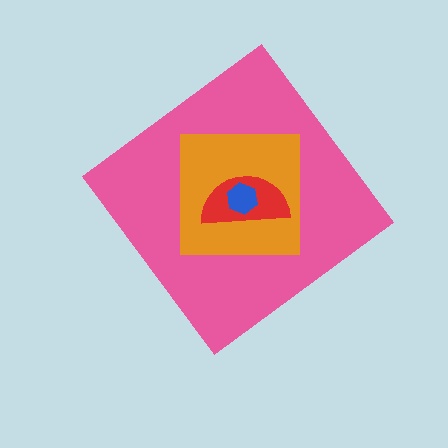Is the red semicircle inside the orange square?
Yes.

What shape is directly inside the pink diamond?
The orange square.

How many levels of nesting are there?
4.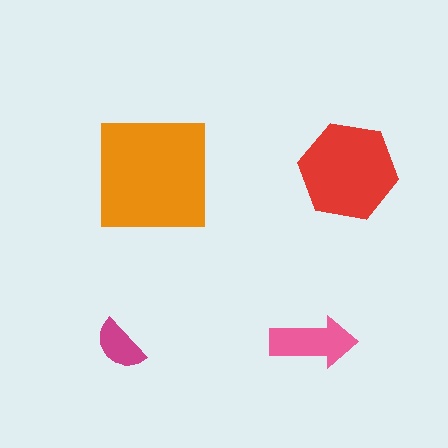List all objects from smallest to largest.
The magenta semicircle, the pink arrow, the red hexagon, the orange square.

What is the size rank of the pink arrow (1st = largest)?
3rd.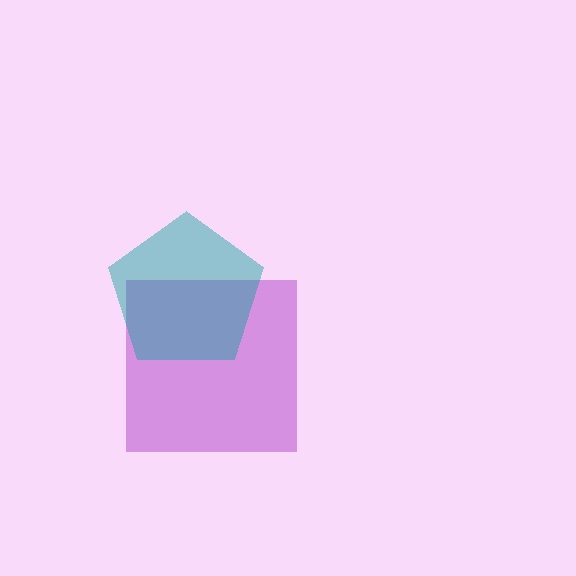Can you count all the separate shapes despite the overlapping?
Yes, there are 2 separate shapes.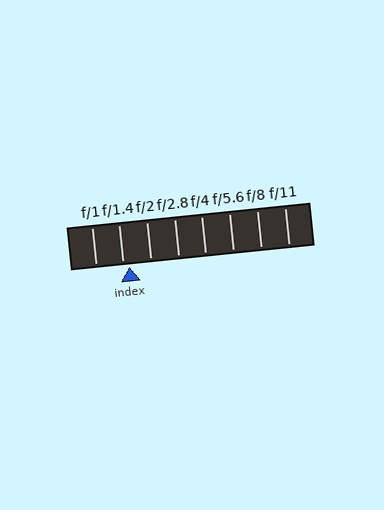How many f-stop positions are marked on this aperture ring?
There are 8 f-stop positions marked.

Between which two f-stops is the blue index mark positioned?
The index mark is between f/1.4 and f/2.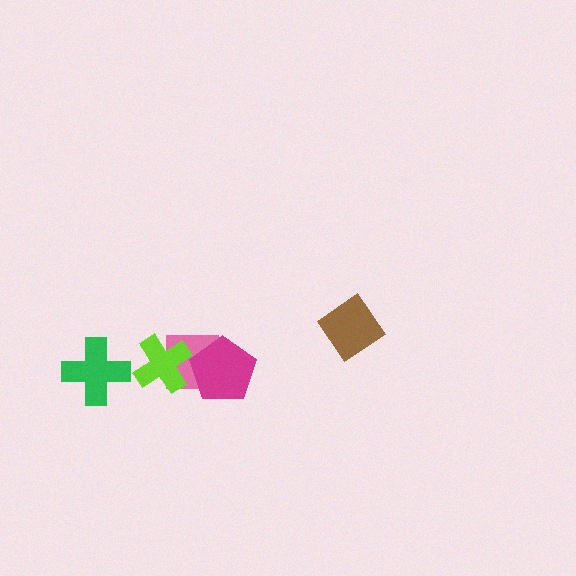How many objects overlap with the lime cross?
1 object overlaps with the lime cross.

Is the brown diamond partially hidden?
No, no other shape covers it.